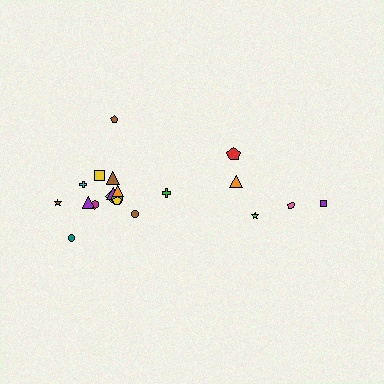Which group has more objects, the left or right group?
The left group.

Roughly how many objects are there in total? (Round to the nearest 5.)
Roughly 20 objects in total.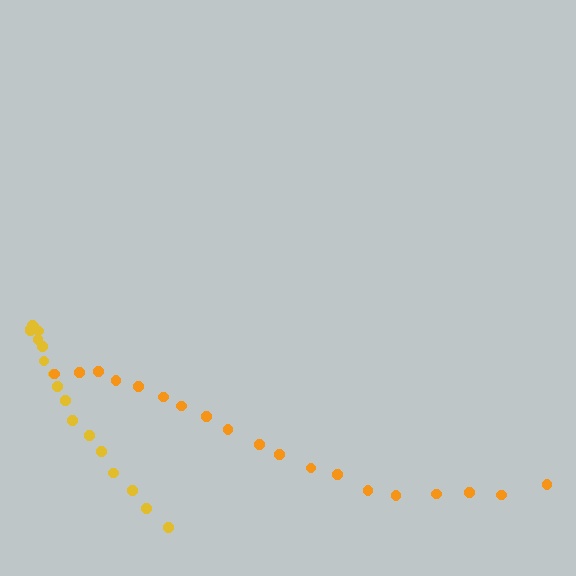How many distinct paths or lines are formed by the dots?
There are 2 distinct paths.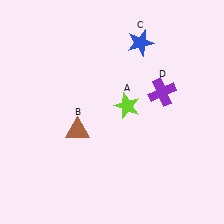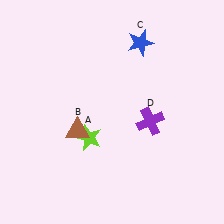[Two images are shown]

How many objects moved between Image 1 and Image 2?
2 objects moved between the two images.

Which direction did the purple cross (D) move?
The purple cross (D) moved down.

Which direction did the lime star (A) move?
The lime star (A) moved left.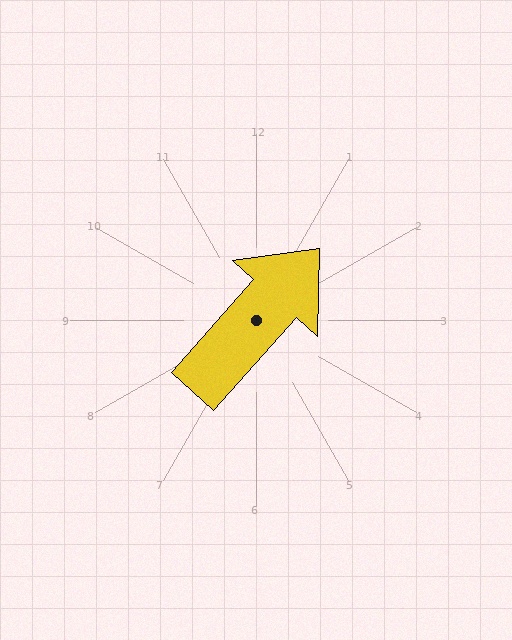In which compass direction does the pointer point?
Northeast.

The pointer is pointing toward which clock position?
Roughly 1 o'clock.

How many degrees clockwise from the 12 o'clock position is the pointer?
Approximately 42 degrees.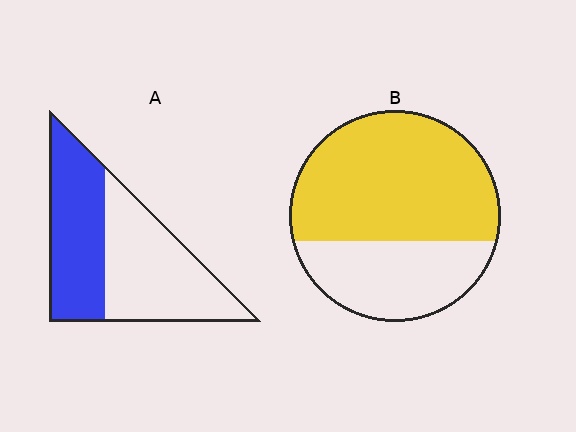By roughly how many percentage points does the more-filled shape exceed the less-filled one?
By roughly 20 percentage points (B over A).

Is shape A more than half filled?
No.